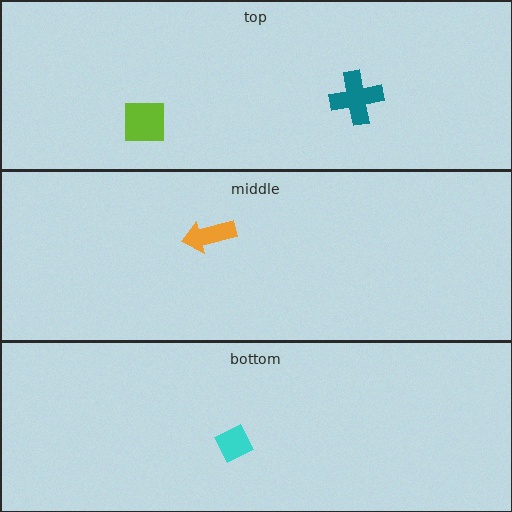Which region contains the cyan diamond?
The bottom region.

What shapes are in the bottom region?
The cyan diamond.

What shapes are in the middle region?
The orange arrow.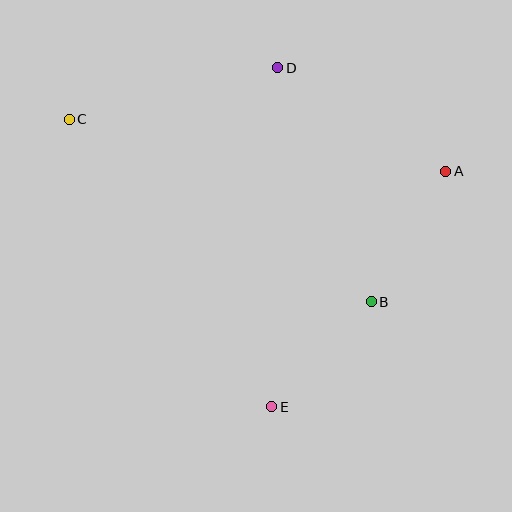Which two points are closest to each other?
Points B and E are closest to each other.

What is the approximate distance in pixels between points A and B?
The distance between A and B is approximately 150 pixels.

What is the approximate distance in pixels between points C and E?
The distance between C and E is approximately 352 pixels.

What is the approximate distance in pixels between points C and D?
The distance between C and D is approximately 215 pixels.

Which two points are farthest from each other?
Points A and C are farthest from each other.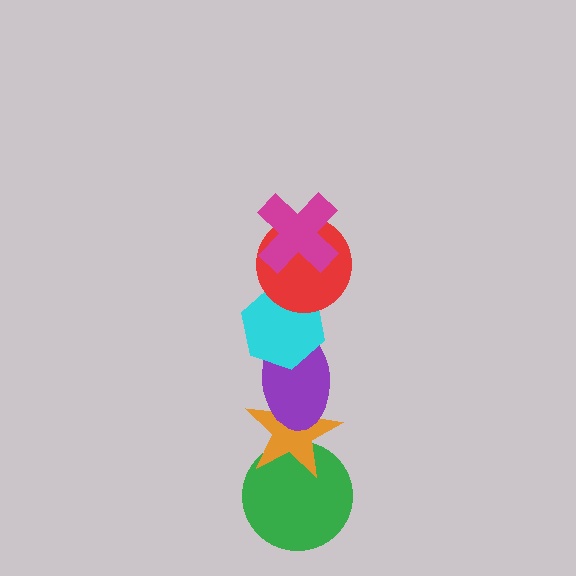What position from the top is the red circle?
The red circle is 2nd from the top.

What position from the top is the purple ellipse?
The purple ellipse is 4th from the top.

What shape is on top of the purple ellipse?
The cyan hexagon is on top of the purple ellipse.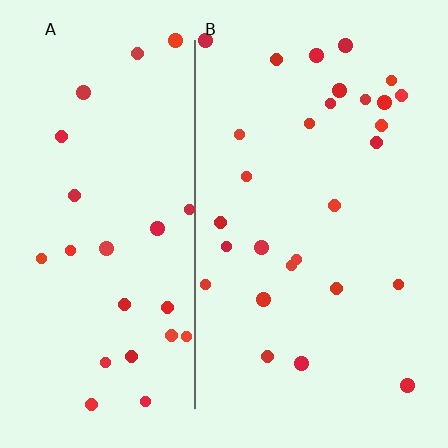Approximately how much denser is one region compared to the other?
Approximately 1.1× — region B over region A.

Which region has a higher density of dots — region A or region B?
B (the right).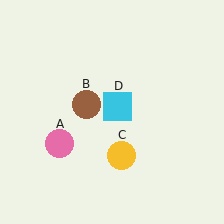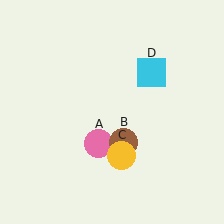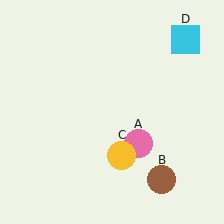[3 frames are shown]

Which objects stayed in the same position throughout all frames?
Yellow circle (object C) remained stationary.